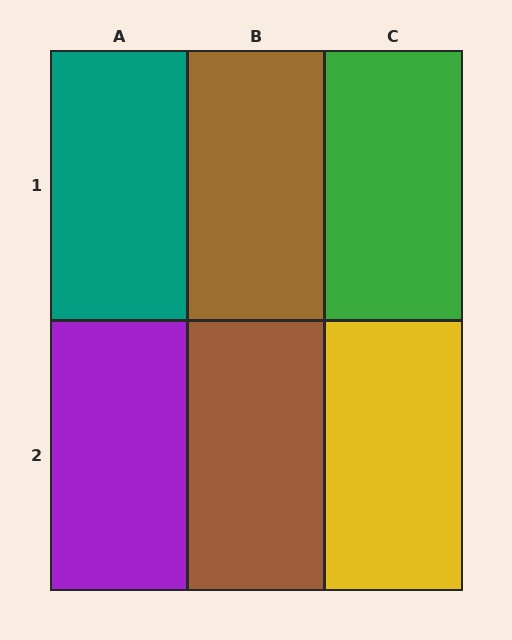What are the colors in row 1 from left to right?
Teal, brown, green.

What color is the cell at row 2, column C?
Yellow.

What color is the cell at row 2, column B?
Brown.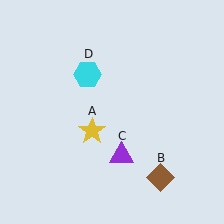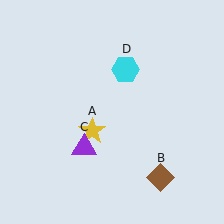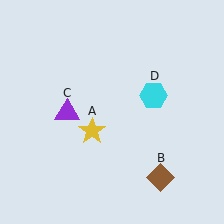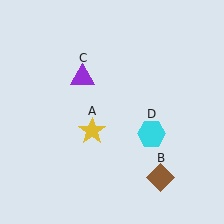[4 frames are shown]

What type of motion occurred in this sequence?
The purple triangle (object C), cyan hexagon (object D) rotated clockwise around the center of the scene.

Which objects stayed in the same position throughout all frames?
Yellow star (object A) and brown diamond (object B) remained stationary.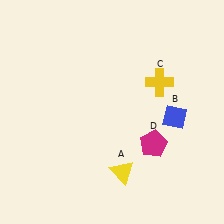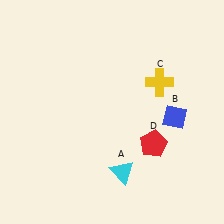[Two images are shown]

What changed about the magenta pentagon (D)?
In Image 1, D is magenta. In Image 2, it changed to red.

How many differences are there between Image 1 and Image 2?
There are 2 differences between the two images.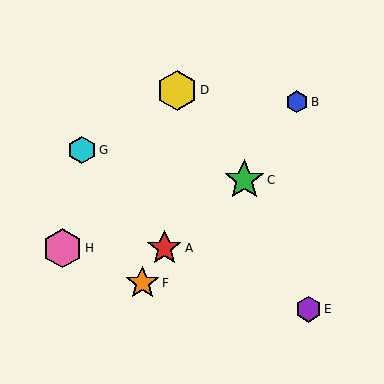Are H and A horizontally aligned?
Yes, both are at y≈248.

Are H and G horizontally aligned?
No, H is at y≈248 and G is at y≈150.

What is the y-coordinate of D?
Object D is at y≈90.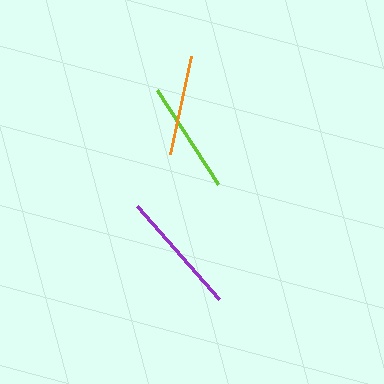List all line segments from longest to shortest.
From longest to shortest: purple, lime, orange.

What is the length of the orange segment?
The orange segment is approximately 100 pixels long.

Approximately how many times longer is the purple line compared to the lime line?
The purple line is approximately 1.1 times the length of the lime line.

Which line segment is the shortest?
The orange line is the shortest at approximately 100 pixels.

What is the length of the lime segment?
The lime segment is approximately 112 pixels long.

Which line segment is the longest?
The purple line is the longest at approximately 124 pixels.